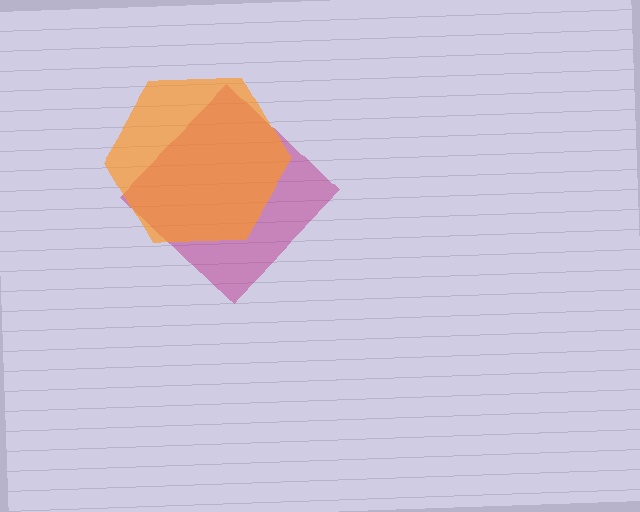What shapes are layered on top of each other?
The layered shapes are: a magenta diamond, an orange hexagon.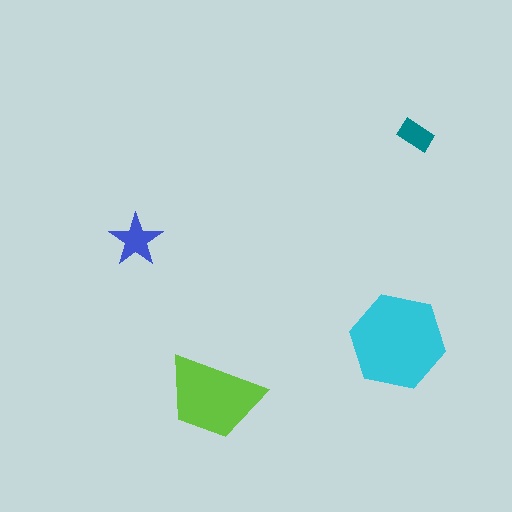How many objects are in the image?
There are 4 objects in the image.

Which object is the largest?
The cyan hexagon.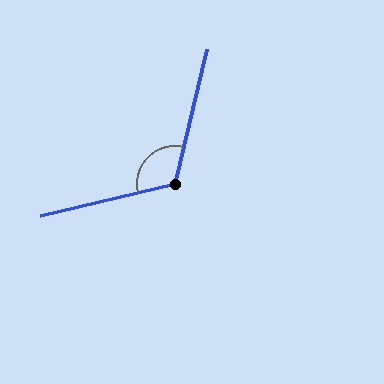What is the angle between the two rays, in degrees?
Approximately 117 degrees.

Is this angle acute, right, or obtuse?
It is obtuse.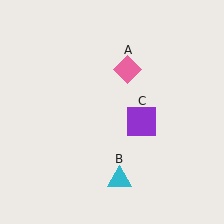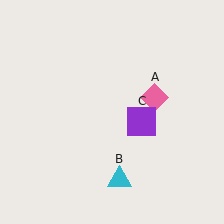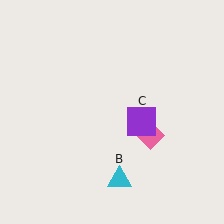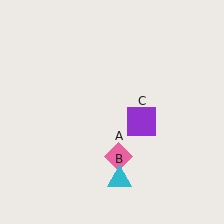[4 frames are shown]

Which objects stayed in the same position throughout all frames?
Cyan triangle (object B) and purple square (object C) remained stationary.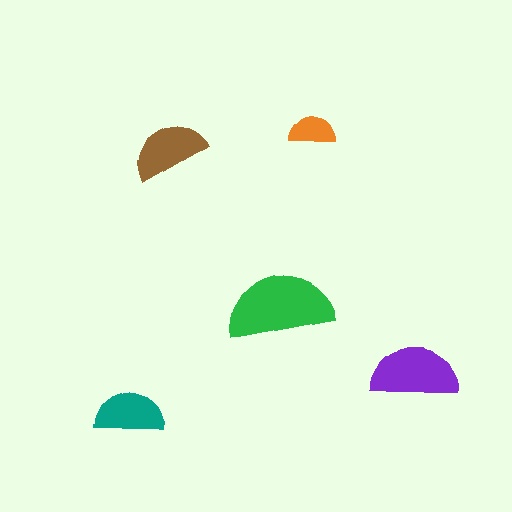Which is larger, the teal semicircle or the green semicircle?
The green one.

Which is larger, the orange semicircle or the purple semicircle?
The purple one.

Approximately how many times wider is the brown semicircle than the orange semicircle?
About 1.5 times wider.